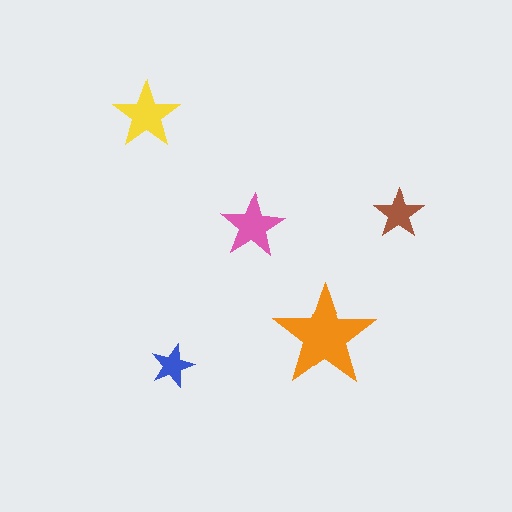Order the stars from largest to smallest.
the orange one, the yellow one, the pink one, the brown one, the blue one.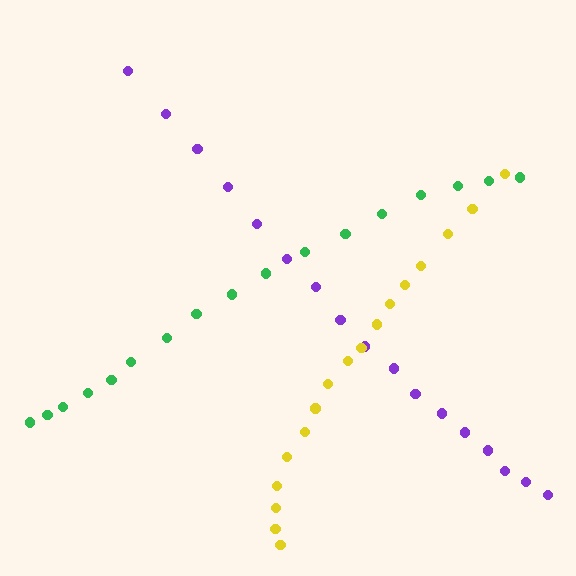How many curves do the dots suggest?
There are 3 distinct paths.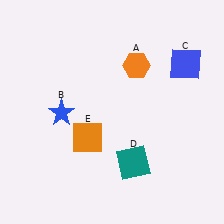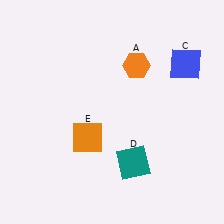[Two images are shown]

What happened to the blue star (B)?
The blue star (B) was removed in Image 2. It was in the bottom-left area of Image 1.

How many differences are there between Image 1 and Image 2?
There is 1 difference between the two images.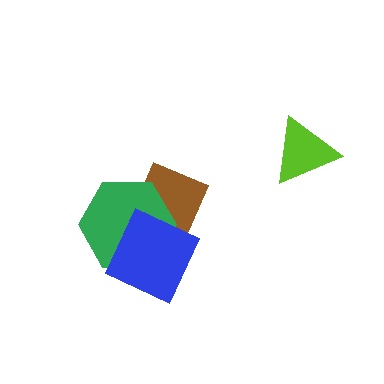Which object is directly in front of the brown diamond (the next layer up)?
The green hexagon is directly in front of the brown diamond.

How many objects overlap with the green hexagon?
2 objects overlap with the green hexagon.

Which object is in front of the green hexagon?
The blue square is in front of the green hexagon.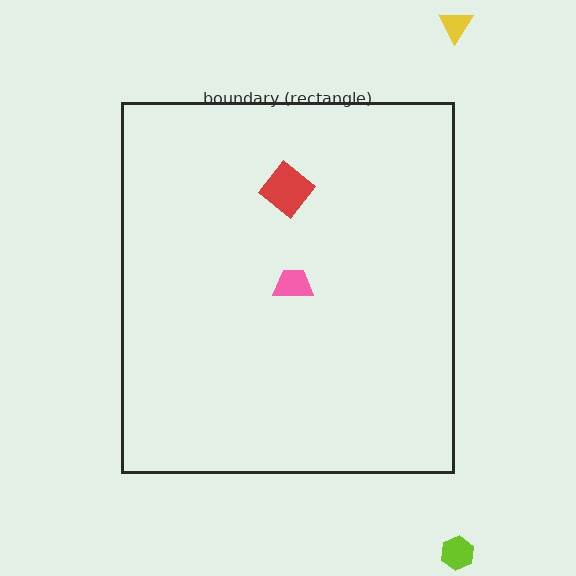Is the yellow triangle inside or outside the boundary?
Outside.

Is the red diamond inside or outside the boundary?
Inside.